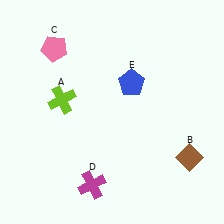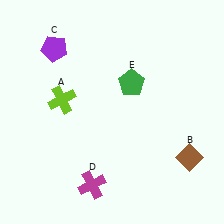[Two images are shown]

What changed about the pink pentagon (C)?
In Image 1, C is pink. In Image 2, it changed to purple.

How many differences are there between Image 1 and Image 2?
There are 2 differences between the two images.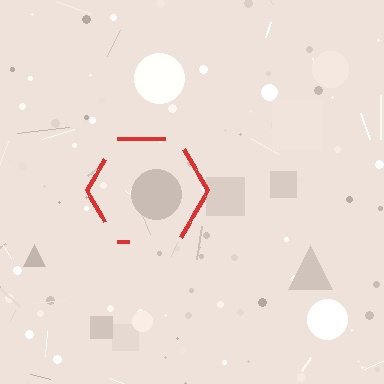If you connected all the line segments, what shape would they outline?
They would outline a hexagon.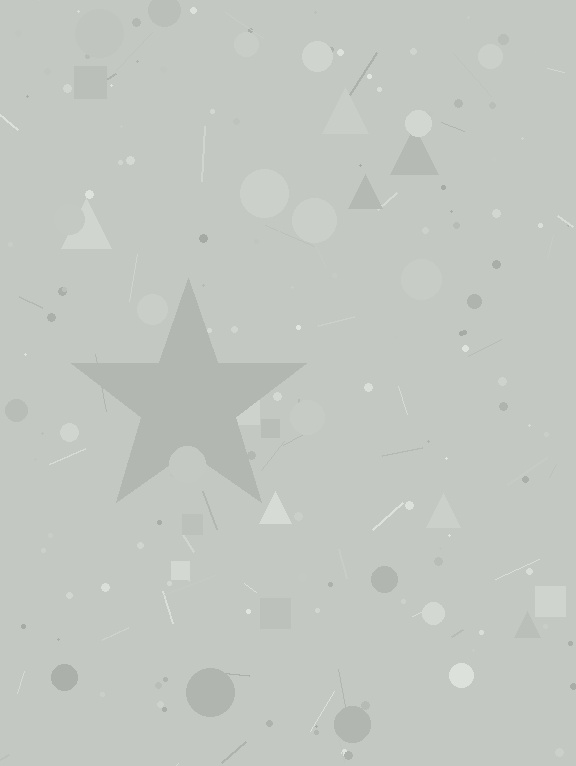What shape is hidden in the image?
A star is hidden in the image.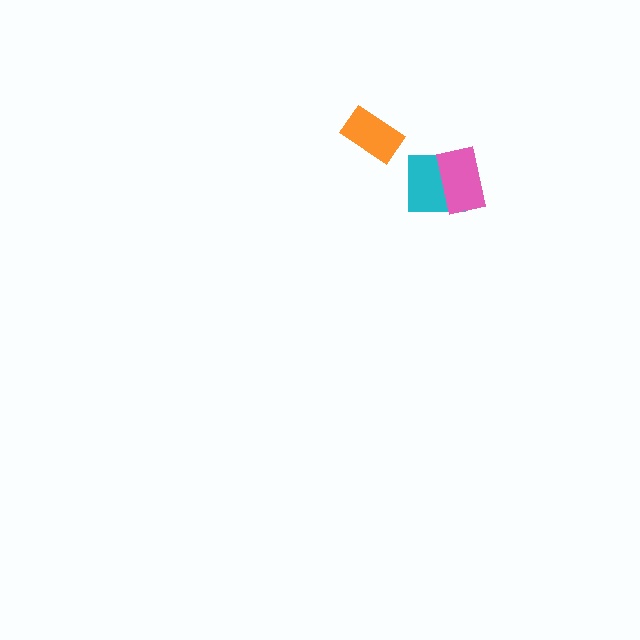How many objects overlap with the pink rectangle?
1 object overlaps with the pink rectangle.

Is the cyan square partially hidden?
Yes, it is partially covered by another shape.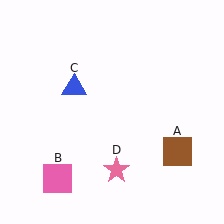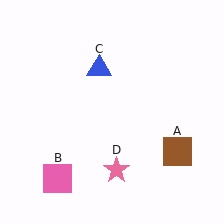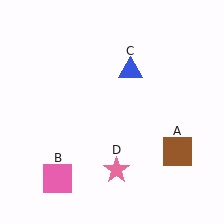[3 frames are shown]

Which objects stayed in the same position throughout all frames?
Brown square (object A) and pink square (object B) and pink star (object D) remained stationary.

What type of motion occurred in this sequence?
The blue triangle (object C) rotated clockwise around the center of the scene.